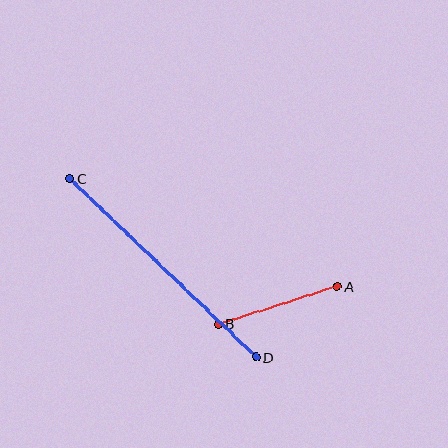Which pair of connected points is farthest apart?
Points C and D are farthest apart.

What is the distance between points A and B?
The distance is approximately 126 pixels.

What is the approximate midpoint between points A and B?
The midpoint is at approximately (278, 305) pixels.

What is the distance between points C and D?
The distance is approximately 258 pixels.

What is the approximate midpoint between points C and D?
The midpoint is at approximately (163, 268) pixels.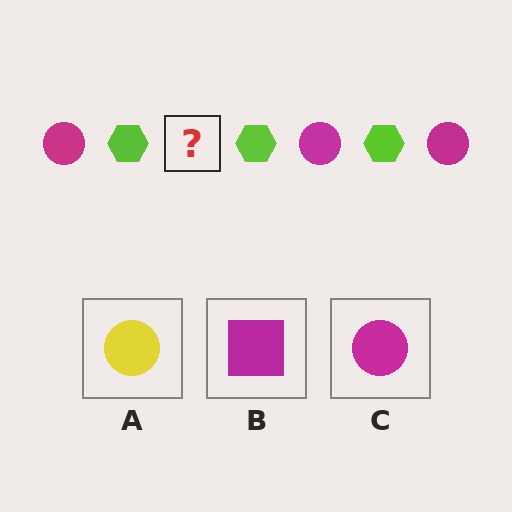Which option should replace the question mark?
Option C.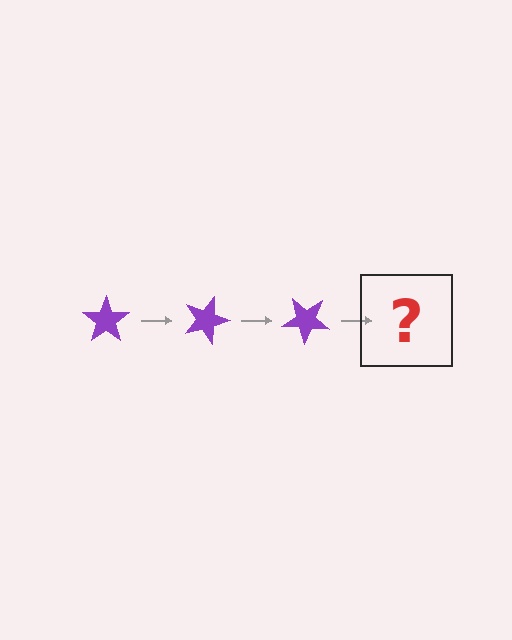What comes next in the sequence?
The next element should be a purple star rotated 60 degrees.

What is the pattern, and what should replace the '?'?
The pattern is that the star rotates 20 degrees each step. The '?' should be a purple star rotated 60 degrees.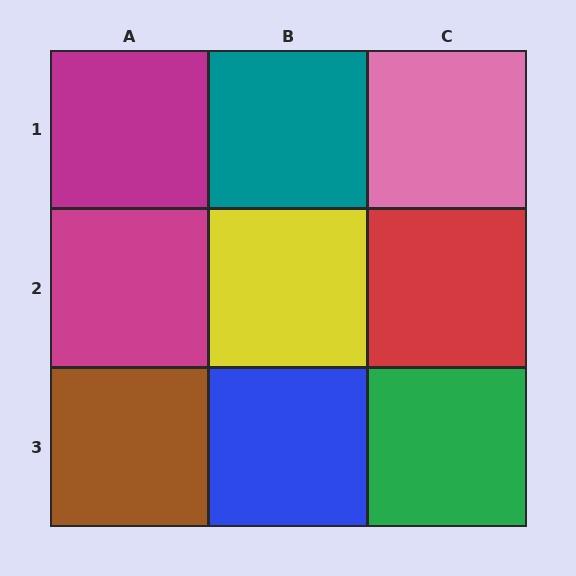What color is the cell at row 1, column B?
Teal.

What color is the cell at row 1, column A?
Magenta.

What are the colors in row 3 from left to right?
Brown, blue, green.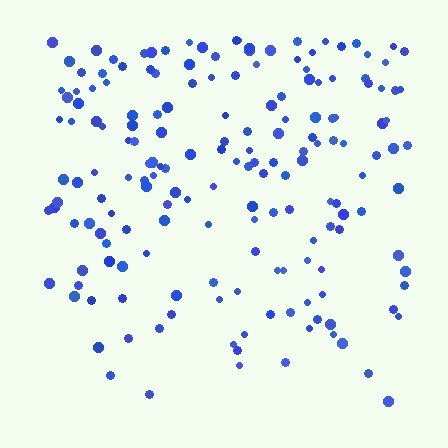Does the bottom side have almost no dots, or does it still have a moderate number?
Still a moderate number, just noticeably fewer than the top.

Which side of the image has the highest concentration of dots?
The top.